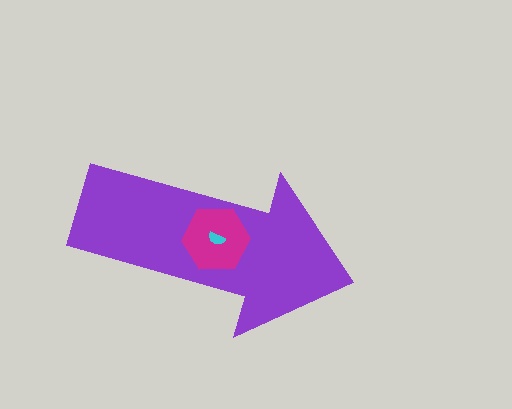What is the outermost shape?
The purple arrow.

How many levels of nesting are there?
3.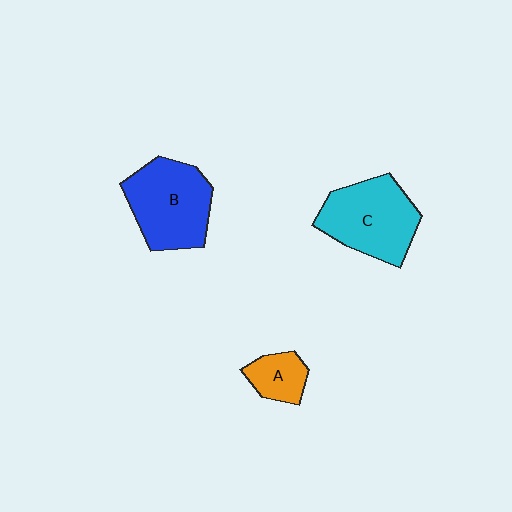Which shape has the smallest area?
Shape A (orange).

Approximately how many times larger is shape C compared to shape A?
Approximately 2.5 times.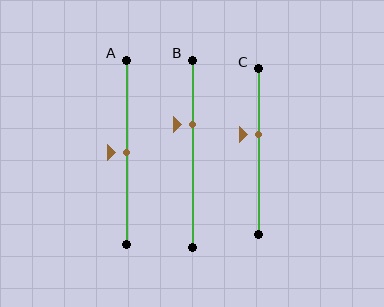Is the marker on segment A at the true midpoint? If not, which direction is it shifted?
Yes, the marker on segment A is at the true midpoint.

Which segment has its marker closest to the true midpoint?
Segment A has its marker closest to the true midpoint.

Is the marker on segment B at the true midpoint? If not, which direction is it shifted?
No, the marker on segment B is shifted upward by about 15% of the segment length.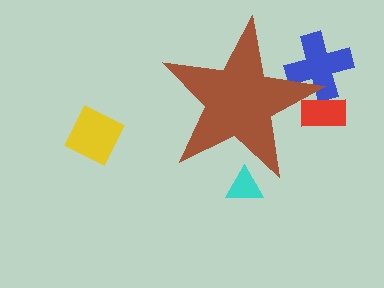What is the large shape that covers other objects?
A brown star.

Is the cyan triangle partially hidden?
Yes, the cyan triangle is partially hidden behind the brown star.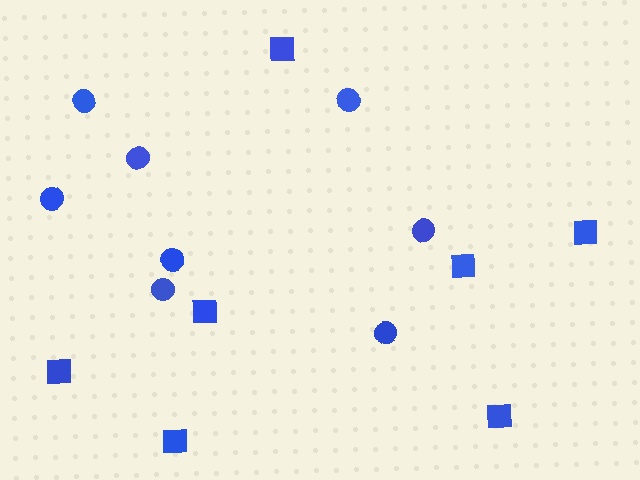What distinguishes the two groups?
There are 2 groups: one group of circles (8) and one group of squares (7).